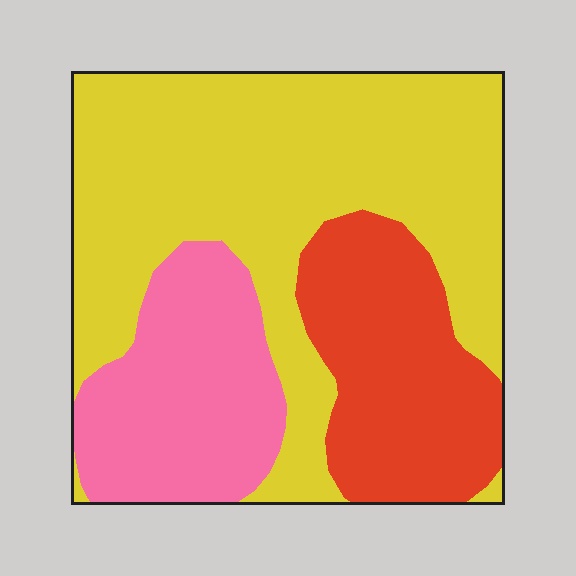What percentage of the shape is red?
Red takes up about one quarter (1/4) of the shape.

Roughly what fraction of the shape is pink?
Pink covers around 20% of the shape.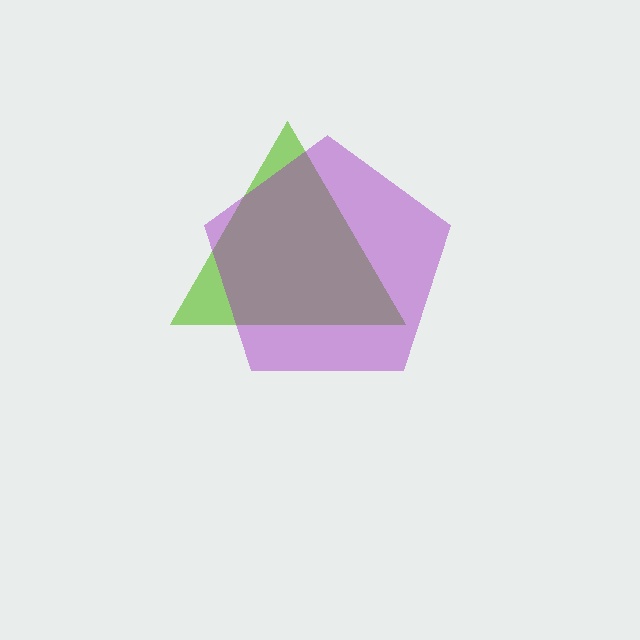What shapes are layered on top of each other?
The layered shapes are: a lime triangle, a purple pentagon.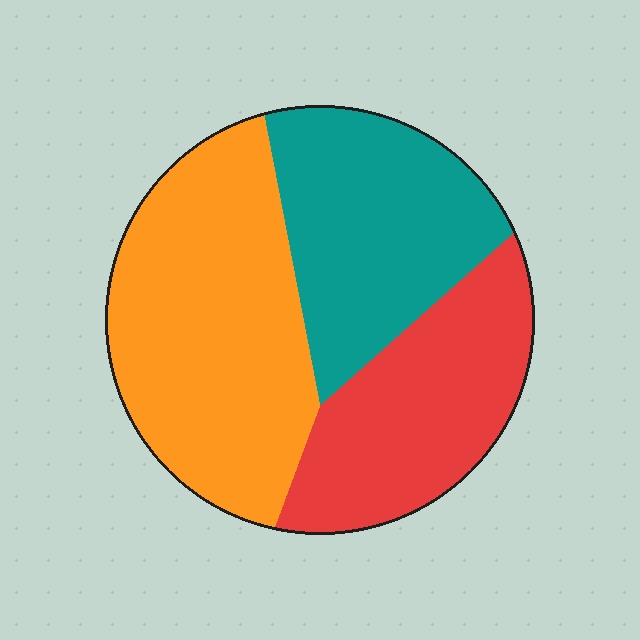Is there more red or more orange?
Orange.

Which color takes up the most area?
Orange, at roughly 40%.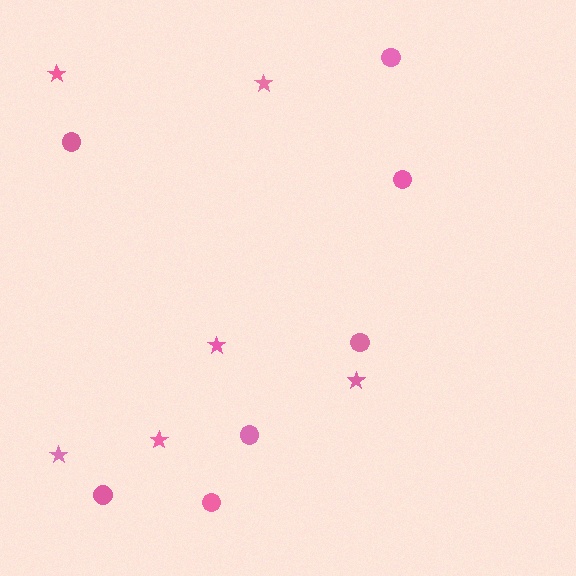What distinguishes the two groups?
There are 2 groups: one group of stars (6) and one group of circles (7).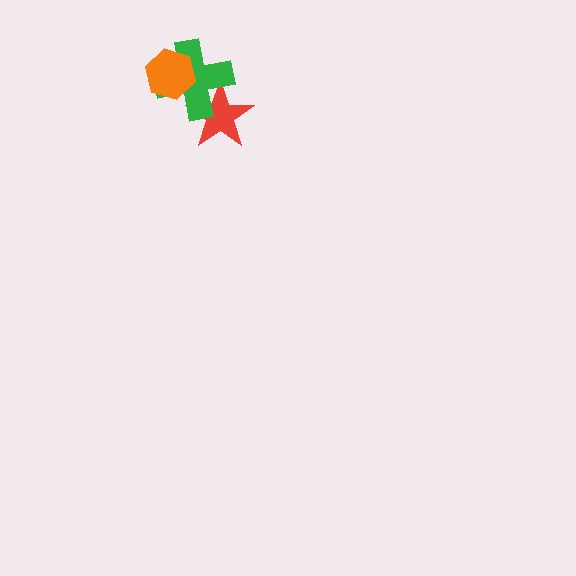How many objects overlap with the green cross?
2 objects overlap with the green cross.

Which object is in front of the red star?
The green cross is in front of the red star.